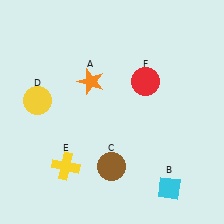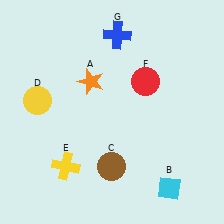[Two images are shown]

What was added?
A blue cross (G) was added in Image 2.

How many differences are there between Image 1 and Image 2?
There is 1 difference between the two images.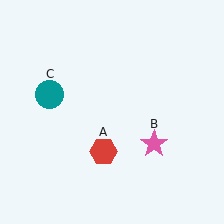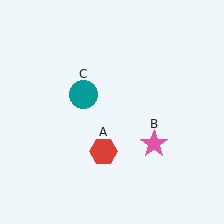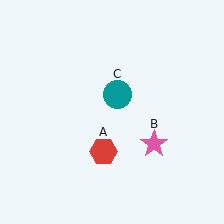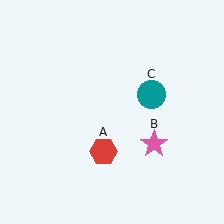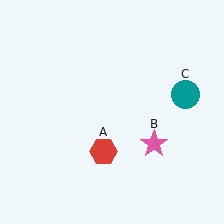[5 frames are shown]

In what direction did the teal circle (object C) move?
The teal circle (object C) moved right.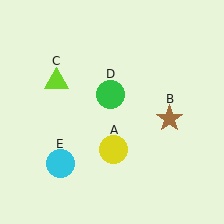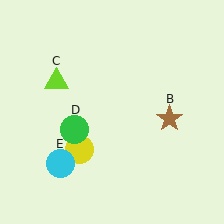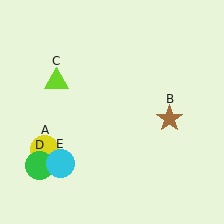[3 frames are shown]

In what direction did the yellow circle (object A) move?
The yellow circle (object A) moved left.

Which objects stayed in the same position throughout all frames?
Brown star (object B) and lime triangle (object C) and cyan circle (object E) remained stationary.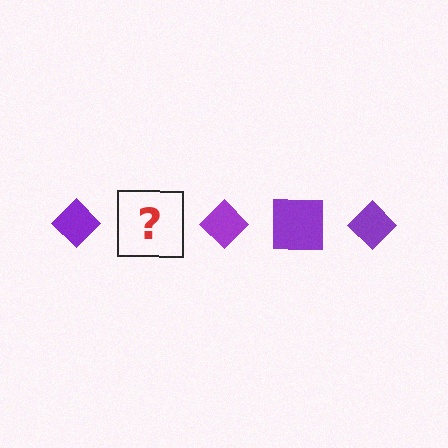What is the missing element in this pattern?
The missing element is a purple square.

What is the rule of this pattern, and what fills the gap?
The rule is that the pattern cycles through diamond, square shapes in purple. The gap should be filled with a purple square.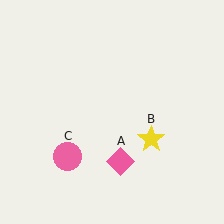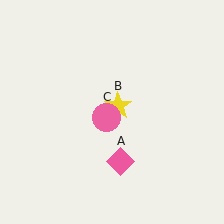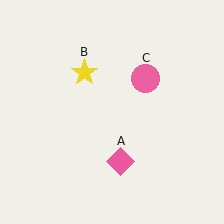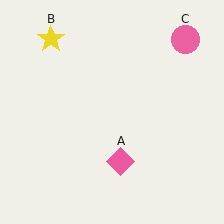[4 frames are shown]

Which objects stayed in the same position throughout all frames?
Pink diamond (object A) remained stationary.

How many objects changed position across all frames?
2 objects changed position: yellow star (object B), pink circle (object C).